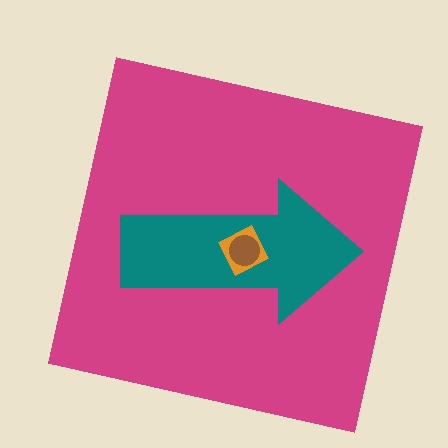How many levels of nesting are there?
4.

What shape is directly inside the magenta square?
The teal arrow.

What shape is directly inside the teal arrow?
The orange diamond.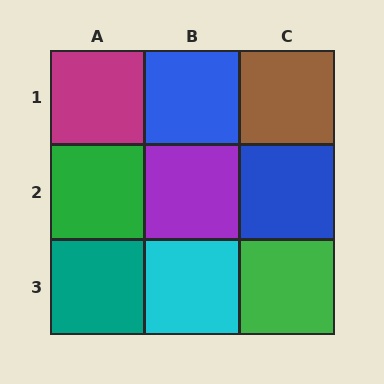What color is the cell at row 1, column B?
Blue.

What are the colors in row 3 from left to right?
Teal, cyan, green.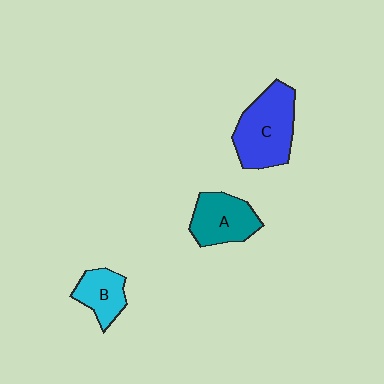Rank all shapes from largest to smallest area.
From largest to smallest: C (blue), A (teal), B (cyan).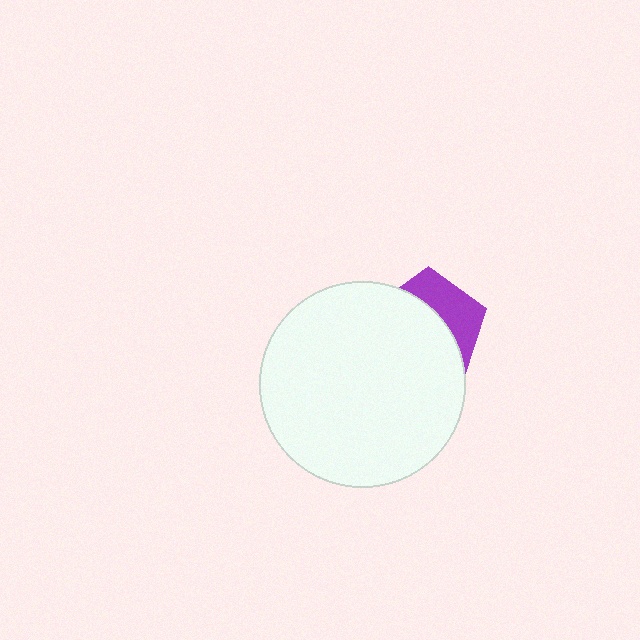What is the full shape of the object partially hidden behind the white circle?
The partially hidden object is a purple pentagon.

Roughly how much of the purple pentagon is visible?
A small part of it is visible (roughly 36%).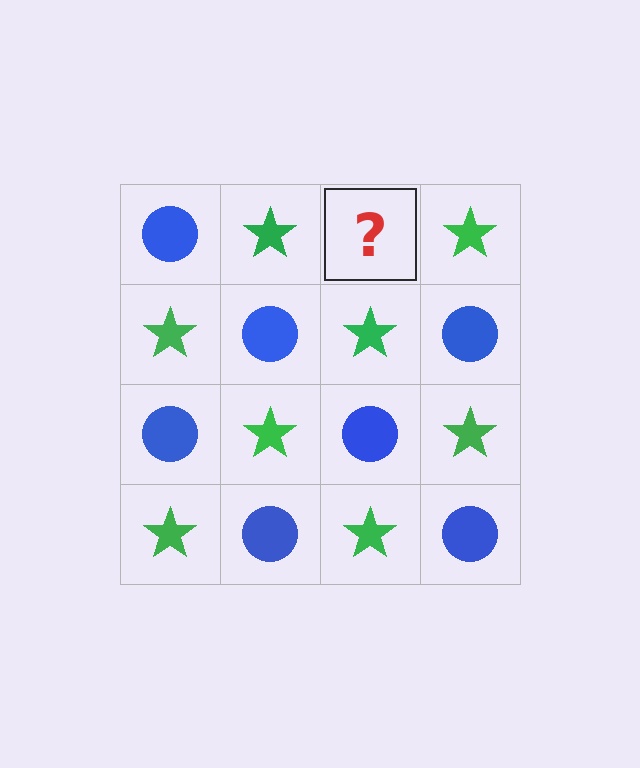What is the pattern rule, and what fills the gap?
The rule is that it alternates blue circle and green star in a checkerboard pattern. The gap should be filled with a blue circle.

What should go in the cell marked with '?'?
The missing cell should contain a blue circle.